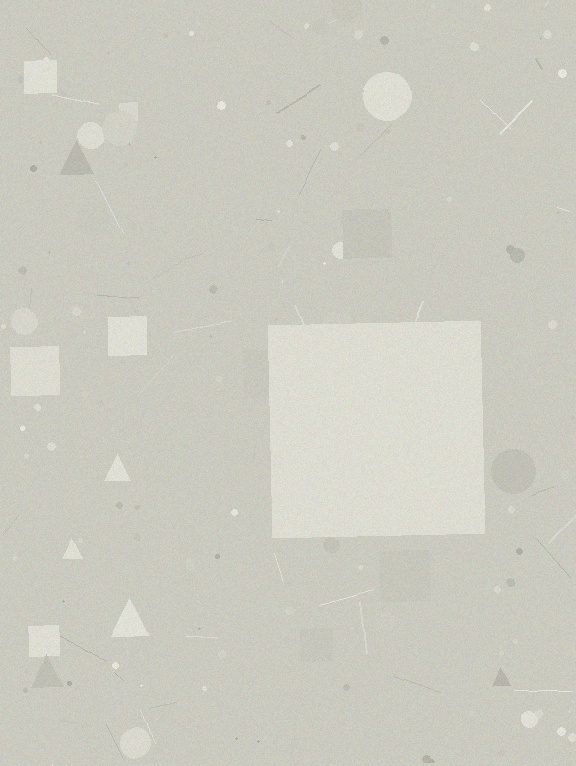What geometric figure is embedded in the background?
A square is embedded in the background.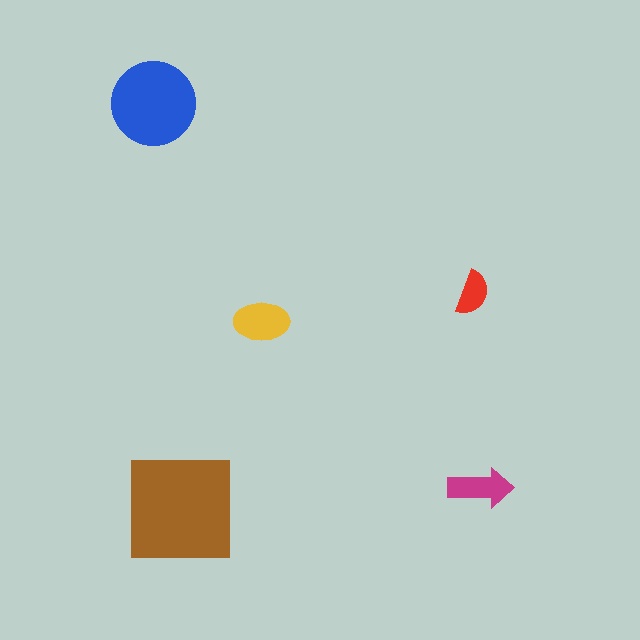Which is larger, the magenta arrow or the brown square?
The brown square.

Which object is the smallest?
The red semicircle.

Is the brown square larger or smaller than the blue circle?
Larger.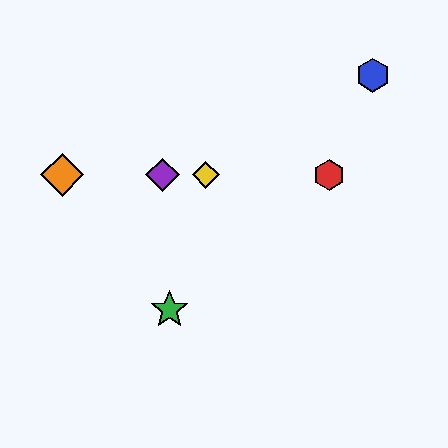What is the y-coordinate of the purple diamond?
The purple diamond is at y≈175.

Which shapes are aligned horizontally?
The red hexagon, the yellow diamond, the purple diamond, the orange diamond are aligned horizontally.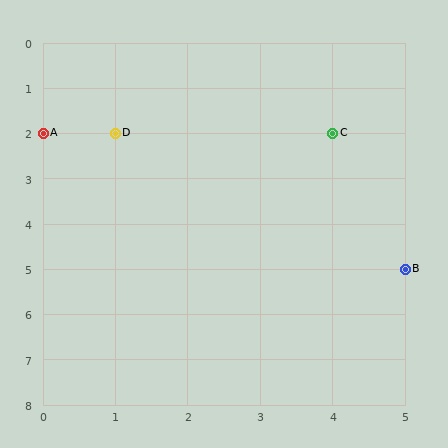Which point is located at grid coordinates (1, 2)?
Point D is at (1, 2).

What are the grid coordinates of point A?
Point A is at grid coordinates (0, 2).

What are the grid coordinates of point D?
Point D is at grid coordinates (1, 2).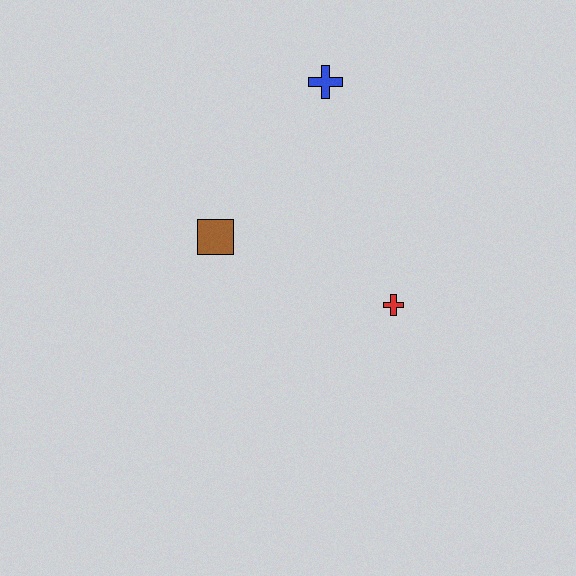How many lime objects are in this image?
There are no lime objects.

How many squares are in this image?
There is 1 square.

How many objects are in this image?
There are 3 objects.